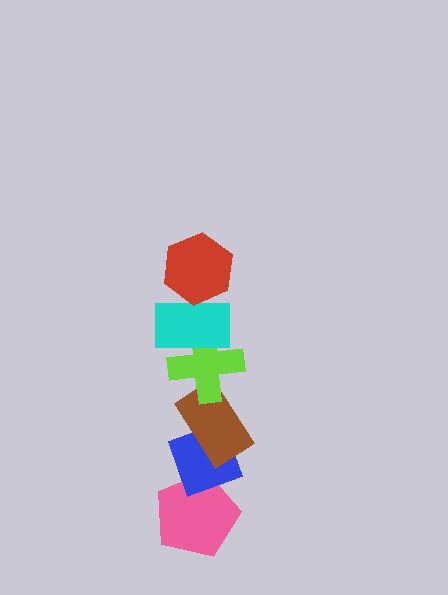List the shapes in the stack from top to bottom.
From top to bottom: the red hexagon, the cyan rectangle, the lime cross, the brown rectangle, the blue diamond, the pink pentagon.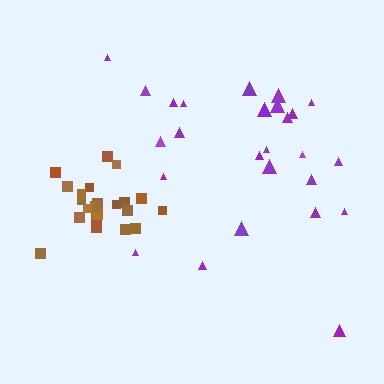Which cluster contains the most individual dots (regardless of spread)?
Purple (26).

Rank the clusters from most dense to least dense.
brown, purple.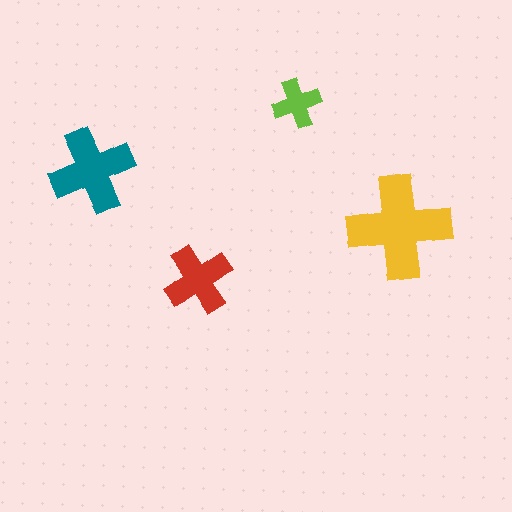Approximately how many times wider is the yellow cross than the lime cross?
About 2 times wider.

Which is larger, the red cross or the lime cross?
The red one.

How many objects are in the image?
There are 4 objects in the image.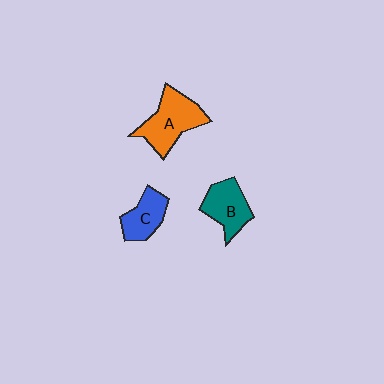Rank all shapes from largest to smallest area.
From largest to smallest: A (orange), B (teal), C (blue).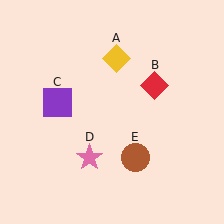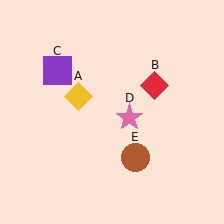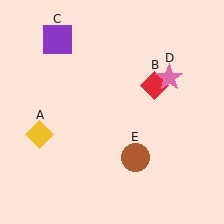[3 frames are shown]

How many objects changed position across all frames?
3 objects changed position: yellow diamond (object A), purple square (object C), pink star (object D).